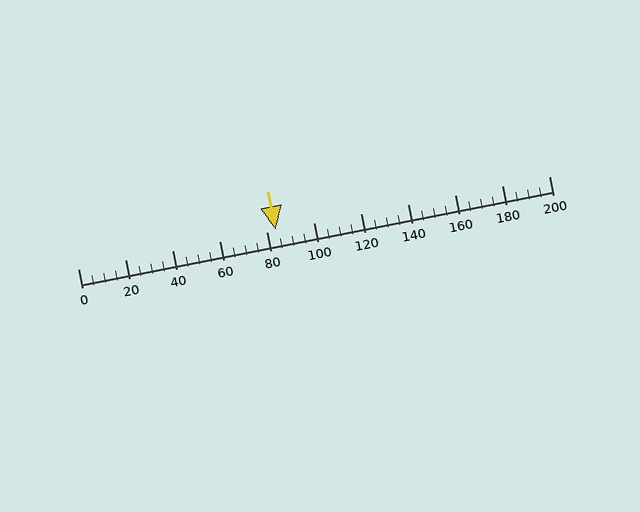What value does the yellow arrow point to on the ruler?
The yellow arrow points to approximately 84.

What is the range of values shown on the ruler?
The ruler shows values from 0 to 200.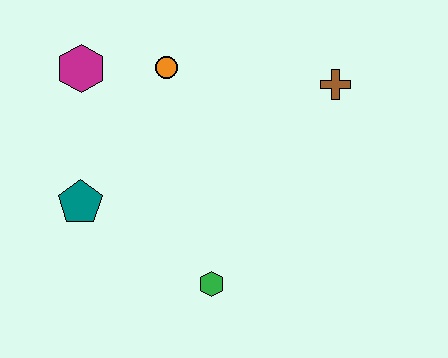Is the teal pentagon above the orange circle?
No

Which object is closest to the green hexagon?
The teal pentagon is closest to the green hexagon.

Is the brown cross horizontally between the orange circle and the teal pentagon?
No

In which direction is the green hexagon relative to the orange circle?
The green hexagon is below the orange circle.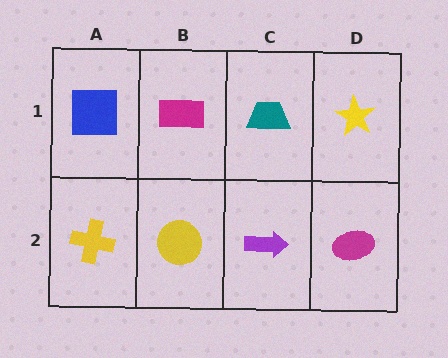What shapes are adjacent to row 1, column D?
A magenta ellipse (row 2, column D), a teal trapezoid (row 1, column C).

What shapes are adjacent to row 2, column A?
A blue square (row 1, column A), a yellow circle (row 2, column B).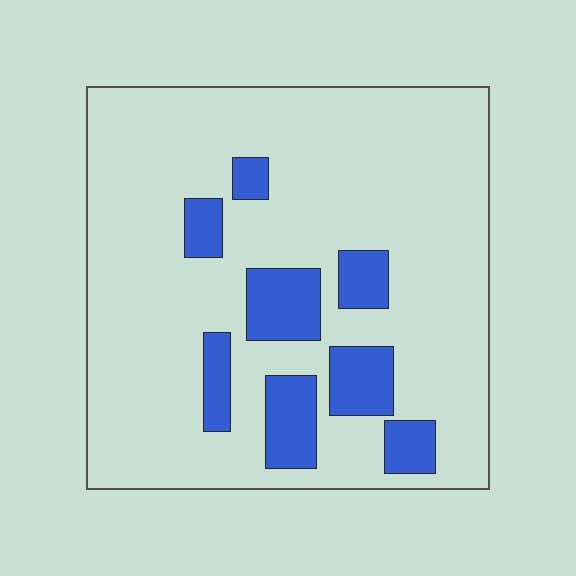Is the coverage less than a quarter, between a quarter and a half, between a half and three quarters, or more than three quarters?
Less than a quarter.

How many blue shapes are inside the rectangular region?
8.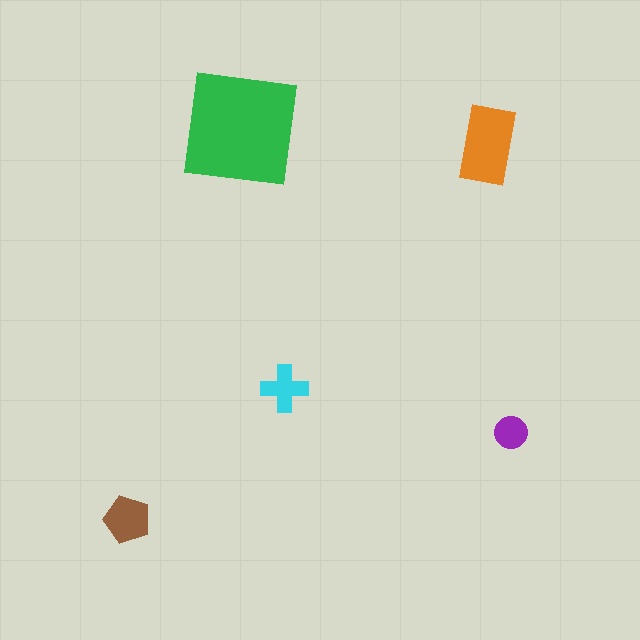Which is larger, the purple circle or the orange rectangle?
The orange rectangle.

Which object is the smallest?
The purple circle.